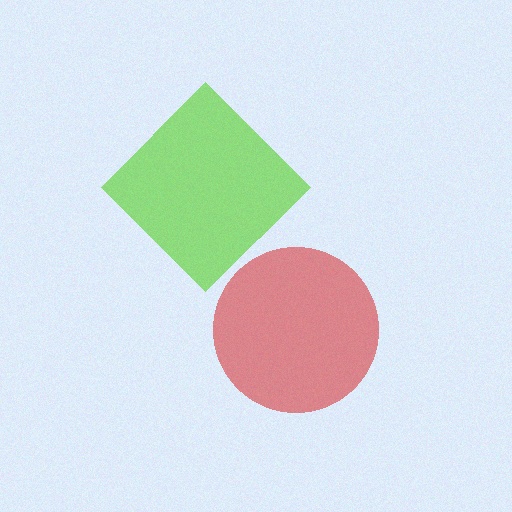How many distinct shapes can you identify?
There are 2 distinct shapes: a red circle, a lime diamond.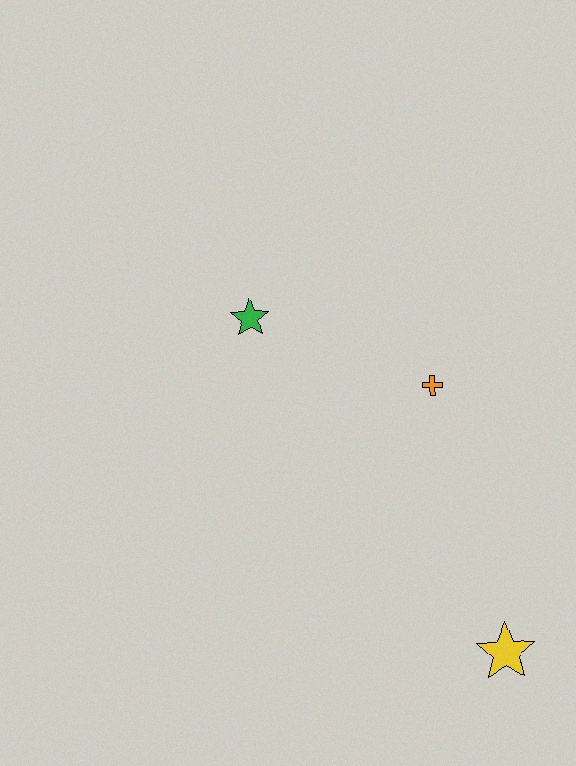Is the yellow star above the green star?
No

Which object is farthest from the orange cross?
The yellow star is farthest from the orange cross.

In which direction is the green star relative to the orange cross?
The green star is to the left of the orange cross.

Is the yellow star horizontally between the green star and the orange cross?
No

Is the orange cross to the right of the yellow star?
No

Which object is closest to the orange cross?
The green star is closest to the orange cross.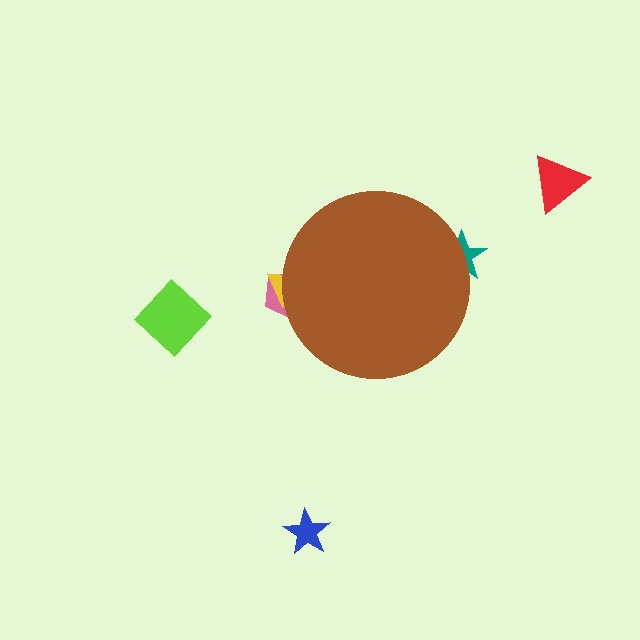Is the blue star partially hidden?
No, the blue star is fully visible.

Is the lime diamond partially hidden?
No, the lime diamond is fully visible.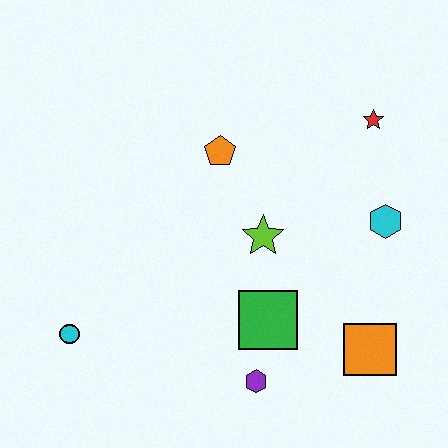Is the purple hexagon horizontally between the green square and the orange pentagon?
Yes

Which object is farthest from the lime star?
The cyan circle is farthest from the lime star.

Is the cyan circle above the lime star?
No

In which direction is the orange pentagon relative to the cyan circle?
The orange pentagon is above the cyan circle.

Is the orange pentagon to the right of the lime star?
No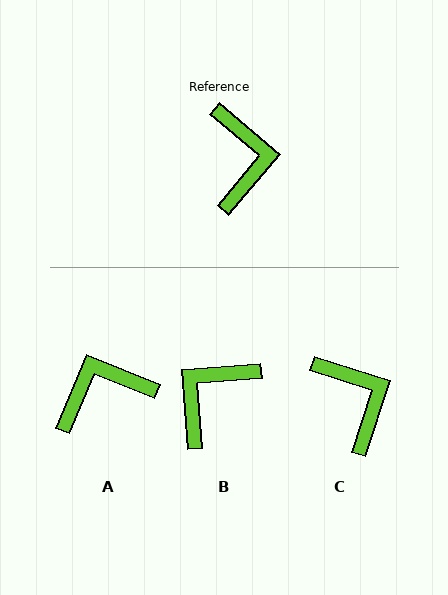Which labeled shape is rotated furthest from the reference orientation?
B, about 134 degrees away.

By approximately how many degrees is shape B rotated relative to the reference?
Approximately 134 degrees counter-clockwise.